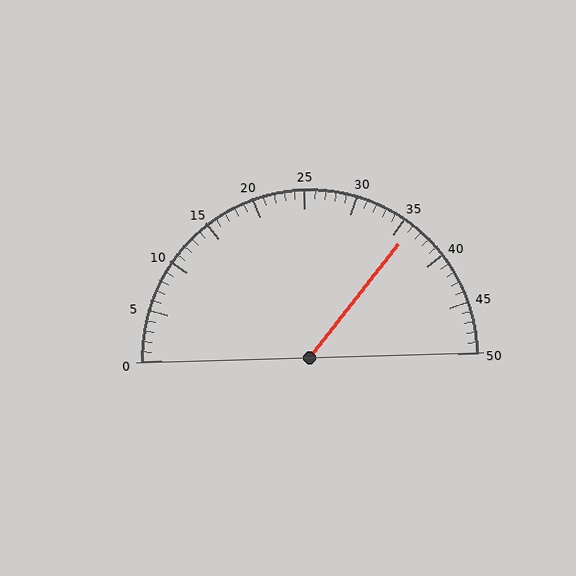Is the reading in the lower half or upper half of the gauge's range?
The reading is in the upper half of the range (0 to 50).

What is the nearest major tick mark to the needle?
The nearest major tick mark is 35.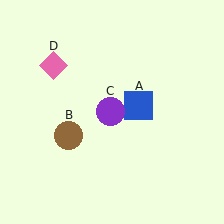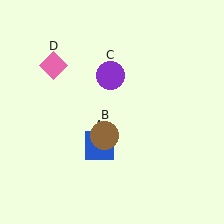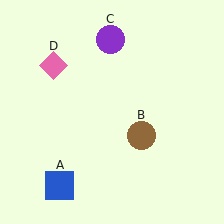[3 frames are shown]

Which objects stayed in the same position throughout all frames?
Pink diamond (object D) remained stationary.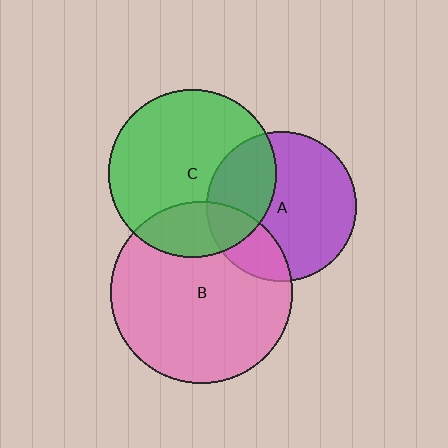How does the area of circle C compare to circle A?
Approximately 1.2 times.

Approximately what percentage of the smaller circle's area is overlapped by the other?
Approximately 20%.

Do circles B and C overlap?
Yes.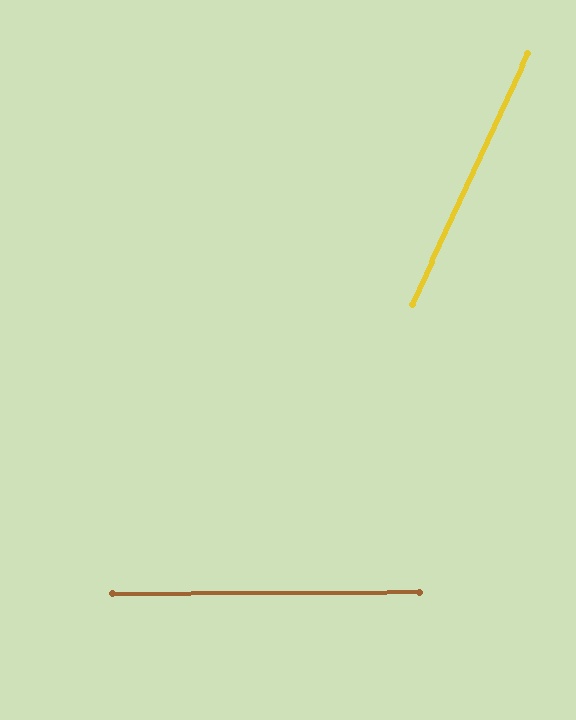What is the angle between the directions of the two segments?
Approximately 65 degrees.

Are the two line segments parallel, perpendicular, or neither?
Neither parallel nor perpendicular — they differ by about 65°.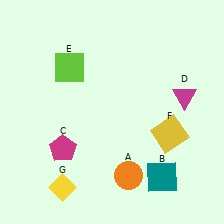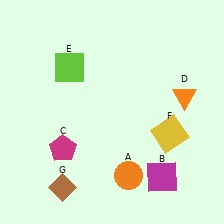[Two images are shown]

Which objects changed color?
B changed from teal to magenta. D changed from magenta to orange. G changed from yellow to brown.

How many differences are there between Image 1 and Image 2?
There are 3 differences between the two images.